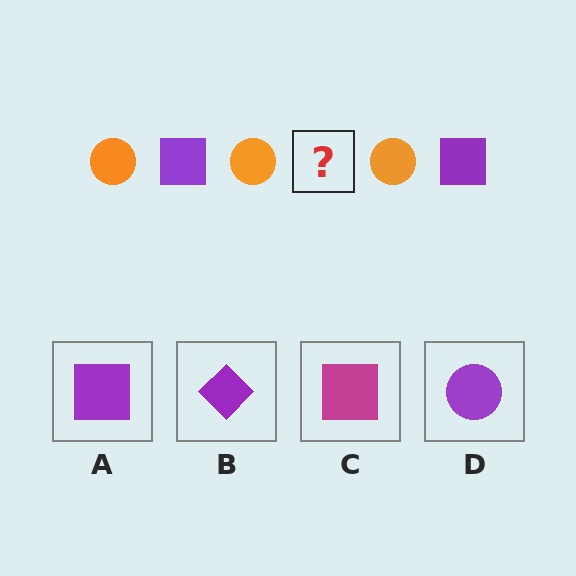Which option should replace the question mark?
Option A.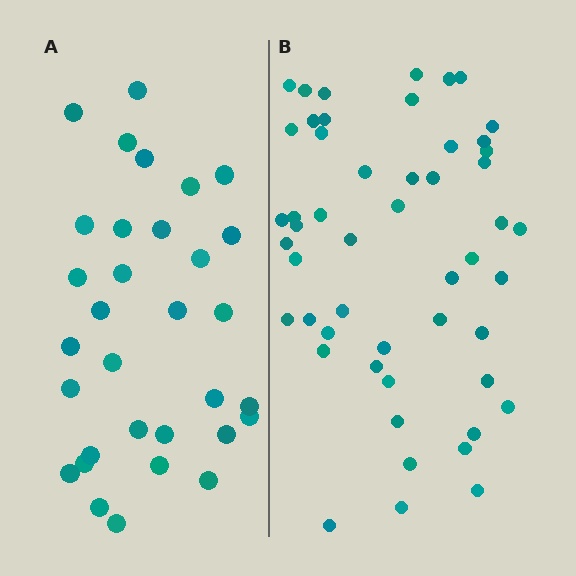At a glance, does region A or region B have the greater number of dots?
Region B (the right region) has more dots.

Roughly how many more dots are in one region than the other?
Region B has approximately 20 more dots than region A.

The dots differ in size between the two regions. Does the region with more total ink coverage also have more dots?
No. Region A has more total ink coverage because its dots are larger, but region B actually contains more individual dots. Total area can be misleading — the number of items is what matters here.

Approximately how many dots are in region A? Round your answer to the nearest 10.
About 30 dots. (The exact count is 32, which rounds to 30.)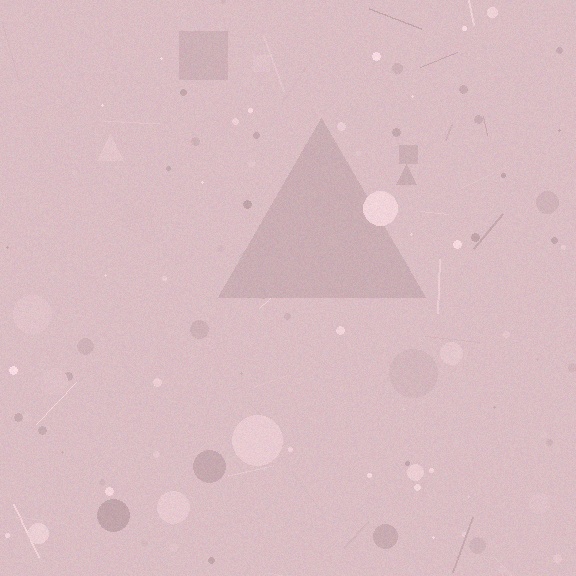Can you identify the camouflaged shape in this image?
The camouflaged shape is a triangle.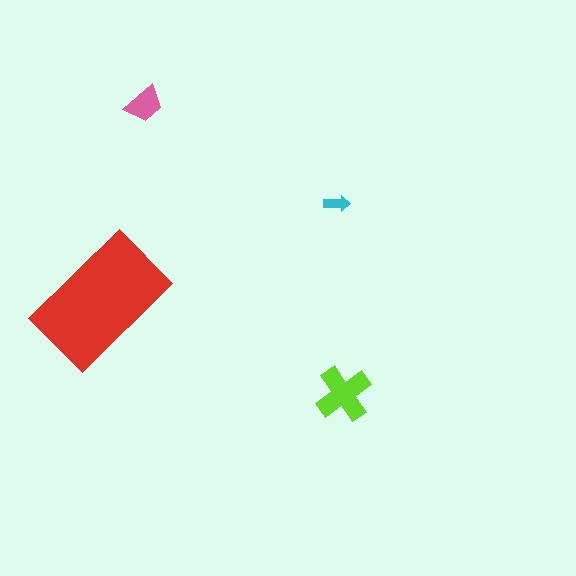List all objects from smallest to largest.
The cyan arrow, the pink trapezoid, the lime cross, the red rectangle.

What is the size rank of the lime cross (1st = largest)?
2nd.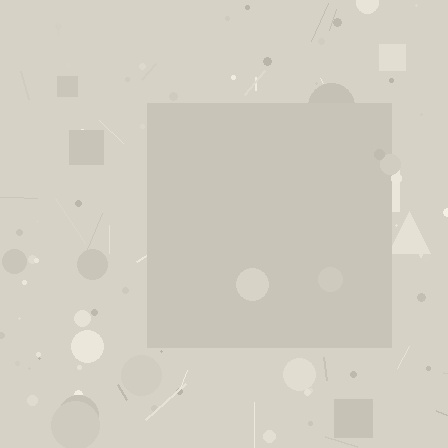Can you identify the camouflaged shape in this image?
The camouflaged shape is a square.